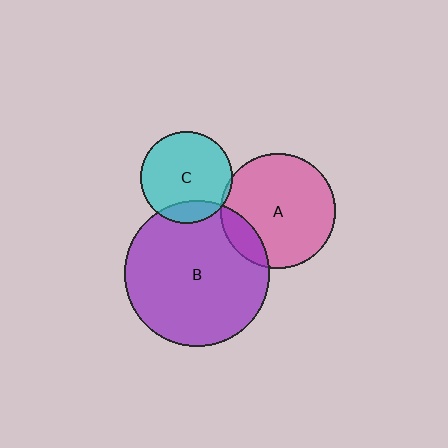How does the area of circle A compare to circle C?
Approximately 1.6 times.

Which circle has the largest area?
Circle B (purple).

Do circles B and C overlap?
Yes.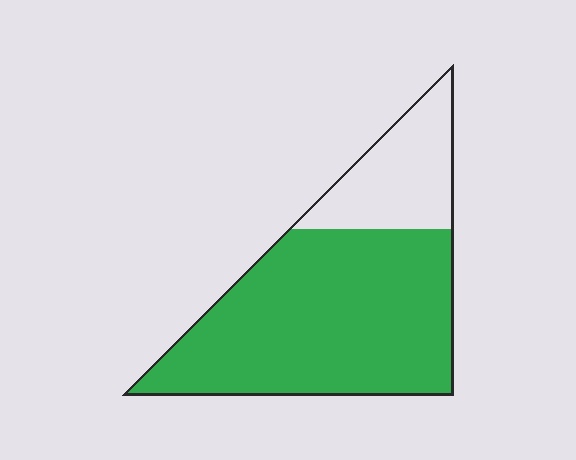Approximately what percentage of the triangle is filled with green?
Approximately 75%.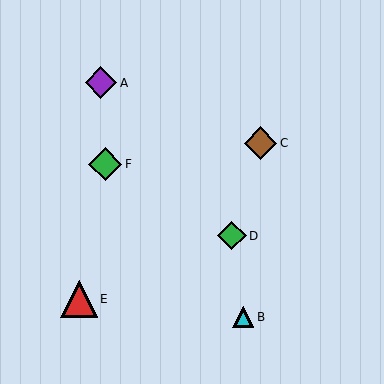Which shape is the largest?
The red triangle (labeled E) is the largest.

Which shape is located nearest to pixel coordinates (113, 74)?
The purple diamond (labeled A) at (101, 83) is nearest to that location.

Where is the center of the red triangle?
The center of the red triangle is at (79, 299).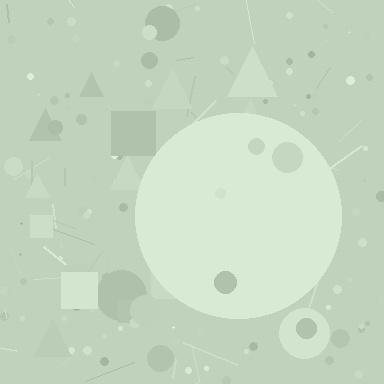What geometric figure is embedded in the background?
A circle is embedded in the background.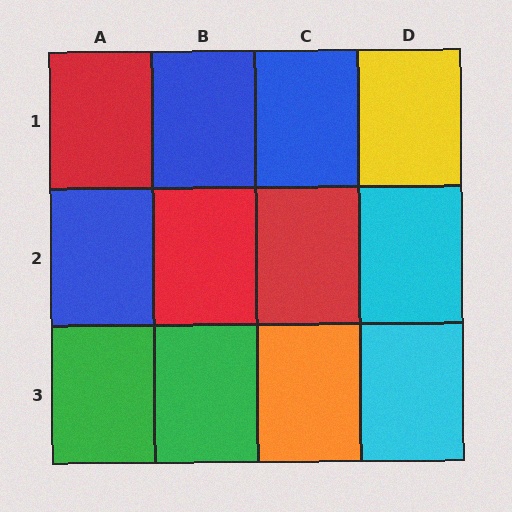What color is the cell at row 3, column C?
Orange.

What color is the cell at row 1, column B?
Blue.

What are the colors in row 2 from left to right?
Blue, red, red, cyan.